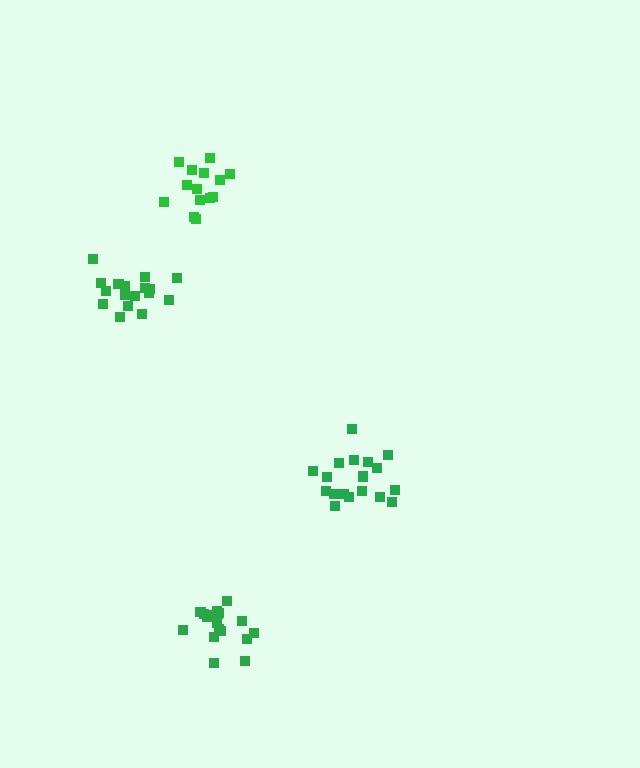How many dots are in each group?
Group 1: 18 dots, Group 2: 14 dots, Group 3: 17 dots, Group 4: 18 dots (67 total).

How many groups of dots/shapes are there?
There are 4 groups.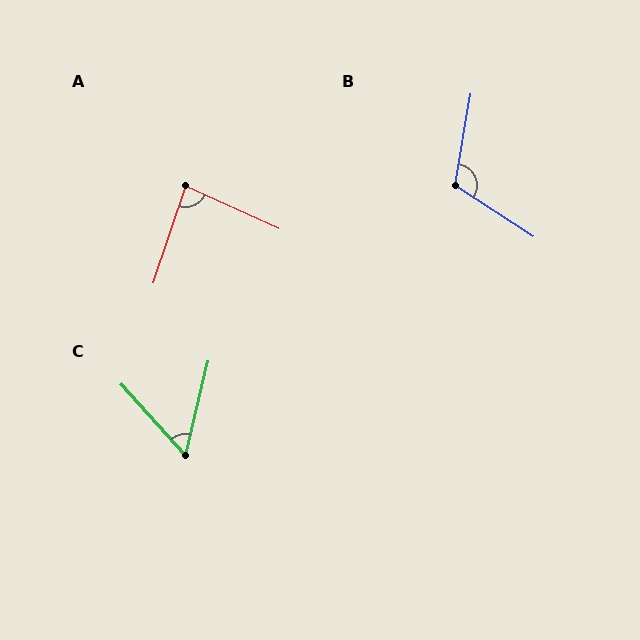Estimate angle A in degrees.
Approximately 84 degrees.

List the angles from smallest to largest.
C (56°), A (84°), B (113°).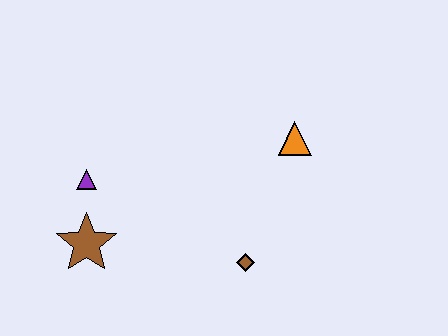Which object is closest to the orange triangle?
The brown diamond is closest to the orange triangle.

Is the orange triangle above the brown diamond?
Yes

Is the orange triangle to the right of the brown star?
Yes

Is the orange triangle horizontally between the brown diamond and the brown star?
No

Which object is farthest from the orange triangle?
The brown star is farthest from the orange triangle.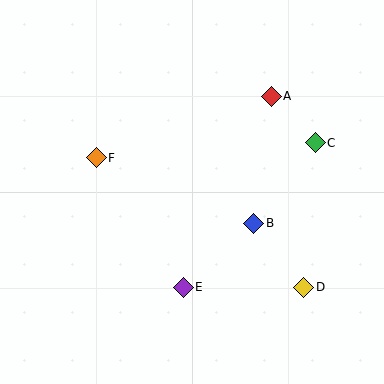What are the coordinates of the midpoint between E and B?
The midpoint between E and B is at (219, 255).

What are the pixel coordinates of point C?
Point C is at (315, 143).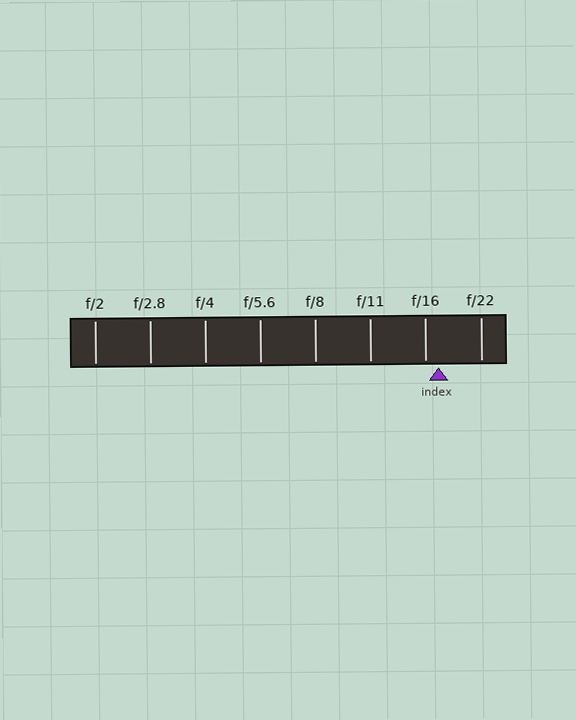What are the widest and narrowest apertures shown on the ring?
The widest aperture shown is f/2 and the narrowest is f/22.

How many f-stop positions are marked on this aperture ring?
There are 8 f-stop positions marked.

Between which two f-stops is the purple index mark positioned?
The index mark is between f/16 and f/22.